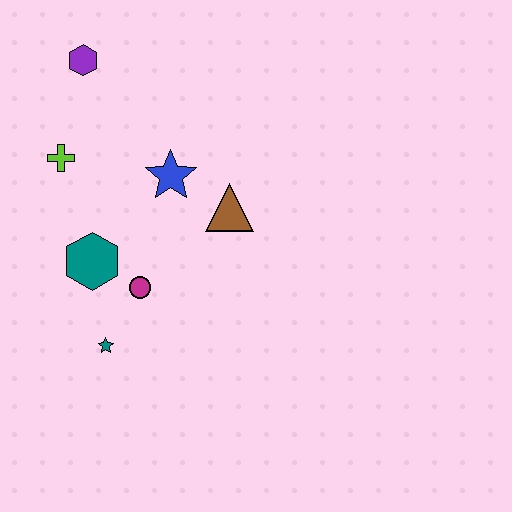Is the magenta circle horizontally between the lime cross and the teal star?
No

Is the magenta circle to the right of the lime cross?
Yes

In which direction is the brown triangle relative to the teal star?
The brown triangle is above the teal star.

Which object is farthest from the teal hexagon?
The purple hexagon is farthest from the teal hexagon.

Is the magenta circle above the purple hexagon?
No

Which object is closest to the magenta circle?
The teal hexagon is closest to the magenta circle.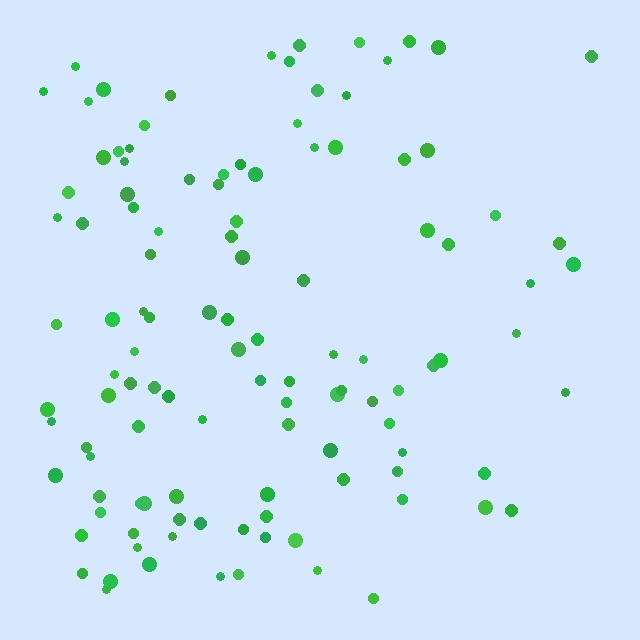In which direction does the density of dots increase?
From right to left, with the left side densest.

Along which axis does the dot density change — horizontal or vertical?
Horizontal.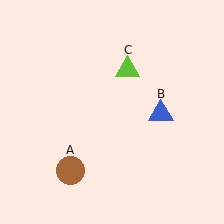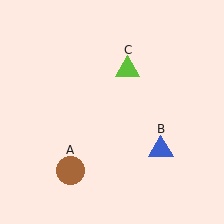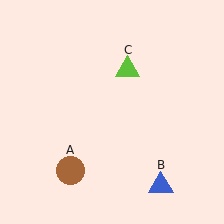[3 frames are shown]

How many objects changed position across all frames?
1 object changed position: blue triangle (object B).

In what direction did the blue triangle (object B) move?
The blue triangle (object B) moved down.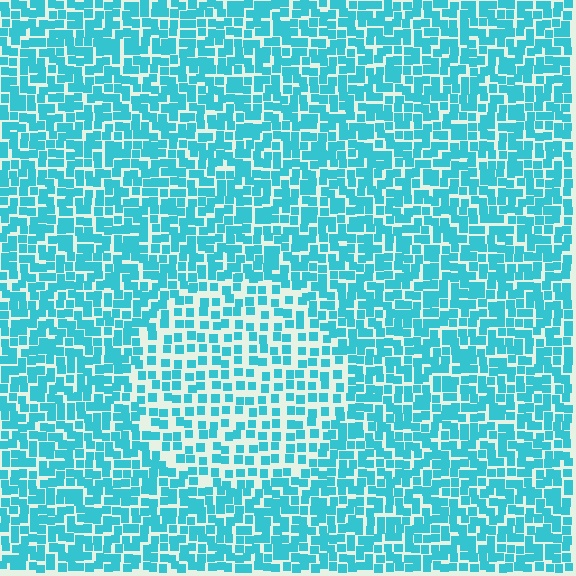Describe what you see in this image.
The image contains small cyan elements arranged at two different densities. A circle-shaped region is visible where the elements are less densely packed than the surrounding area.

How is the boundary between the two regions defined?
The boundary is defined by a change in element density (approximately 1.7x ratio). All elements are the same color, size, and shape.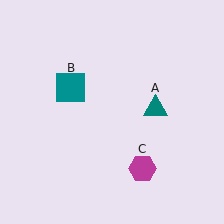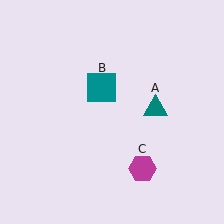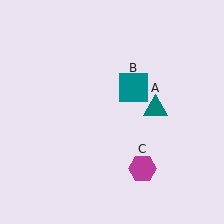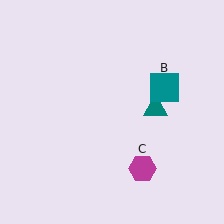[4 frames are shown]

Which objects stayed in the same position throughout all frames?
Teal triangle (object A) and magenta hexagon (object C) remained stationary.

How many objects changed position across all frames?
1 object changed position: teal square (object B).